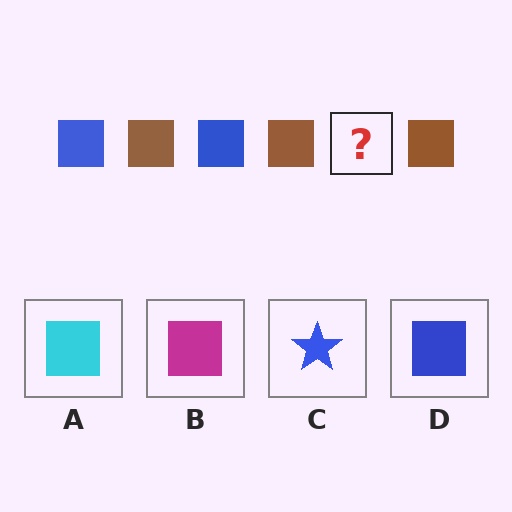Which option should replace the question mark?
Option D.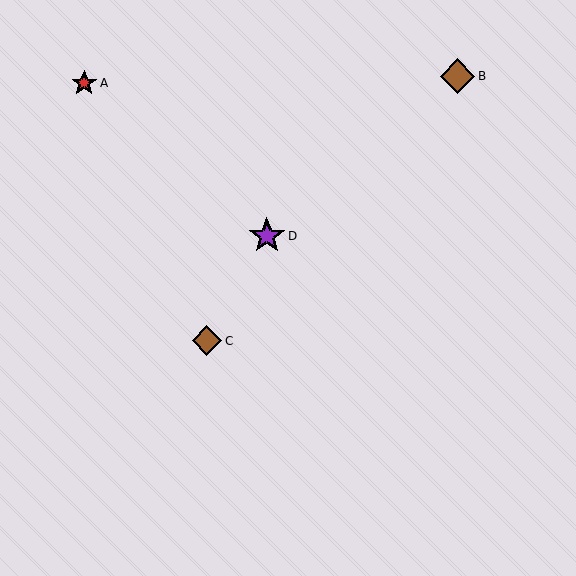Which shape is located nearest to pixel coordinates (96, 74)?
The red star (labeled A) at (84, 83) is nearest to that location.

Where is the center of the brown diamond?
The center of the brown diamond is at (207, 341).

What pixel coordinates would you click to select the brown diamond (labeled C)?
Click at (207, 341) to select the brown diamond C.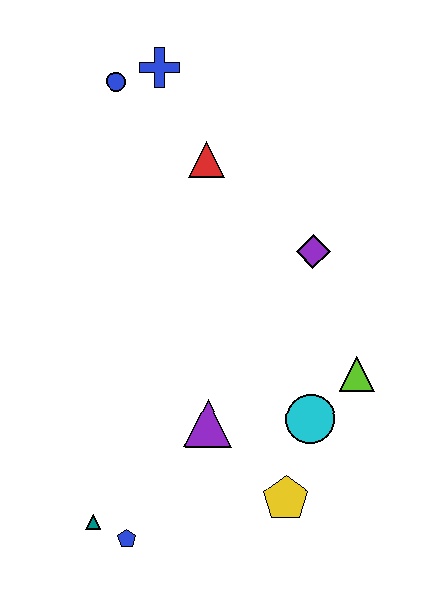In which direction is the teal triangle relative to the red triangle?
The teal triangle is below the red triangle.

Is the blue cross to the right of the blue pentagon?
Yes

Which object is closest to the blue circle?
The blue cross is closest to the blue circle.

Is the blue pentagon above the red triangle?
No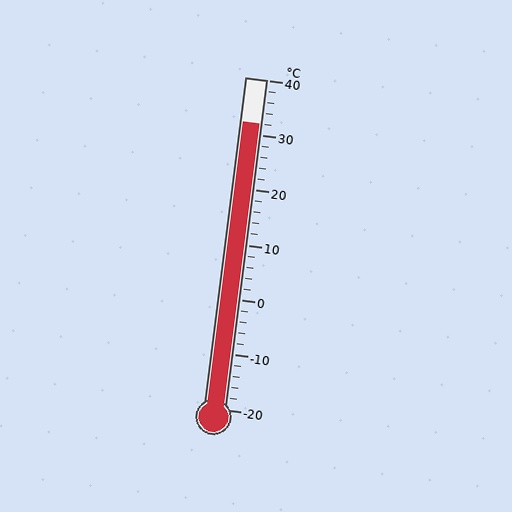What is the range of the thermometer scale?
The thermometer scale ranges from -20°C to 40°C.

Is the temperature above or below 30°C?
The temperature is above 30°C.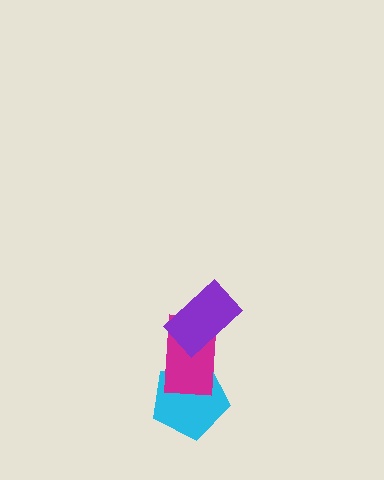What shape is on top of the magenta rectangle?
The purple rectangle is on top of the magenta rectangle.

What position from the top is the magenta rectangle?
The magenta rectangle is 2nd from the top.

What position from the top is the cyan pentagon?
The cyan pentagon is 3rd from the top.